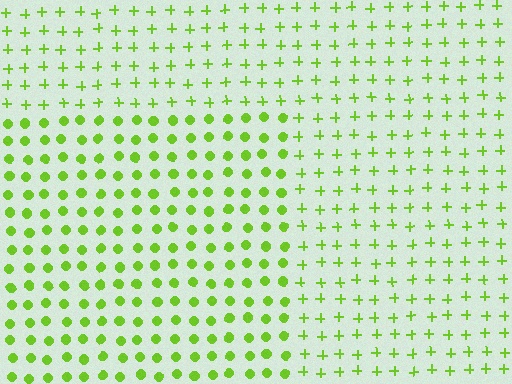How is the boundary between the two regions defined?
The boundary is defined by a change in element shape: circles inside vs. plus signs outside. All elements share the same color and spacing.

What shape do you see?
I see a rectangle.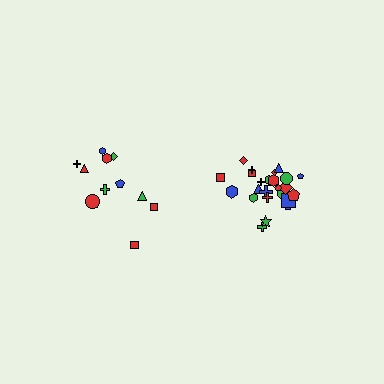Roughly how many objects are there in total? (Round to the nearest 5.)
Roughly 35 objects in total.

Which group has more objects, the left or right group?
The right group.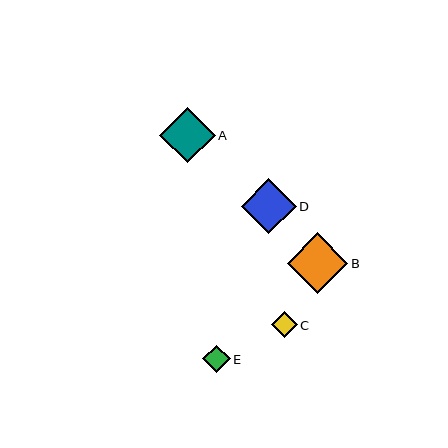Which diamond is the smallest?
Diamond C is the smallest with a size of approximately 25 pixels.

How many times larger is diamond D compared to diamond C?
Diamond D is approximately 2.1 times the size of diamond C.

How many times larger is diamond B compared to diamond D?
Diamond B is approximately 1.1 times the size of diamond D.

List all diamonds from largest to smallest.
From largest to smallest: B, A, D, E, C.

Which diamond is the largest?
Diamond B is the largest with a size of approximately 61 pixels.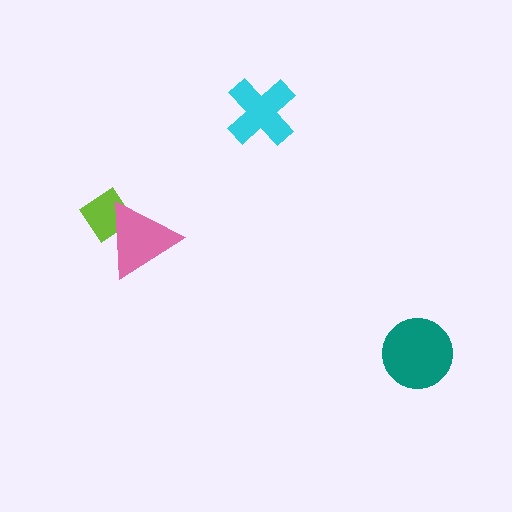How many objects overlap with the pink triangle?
1 object overlaps with the pink triangle.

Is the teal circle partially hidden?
No, no other shape covers it.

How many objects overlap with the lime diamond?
1 object overlaps with the lime diamond.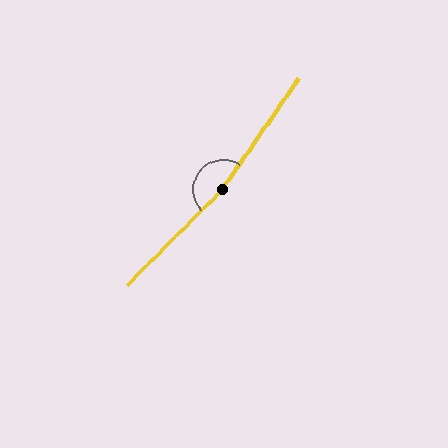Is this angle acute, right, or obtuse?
It is obtuse.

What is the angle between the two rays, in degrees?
Approximately 169 degrees.